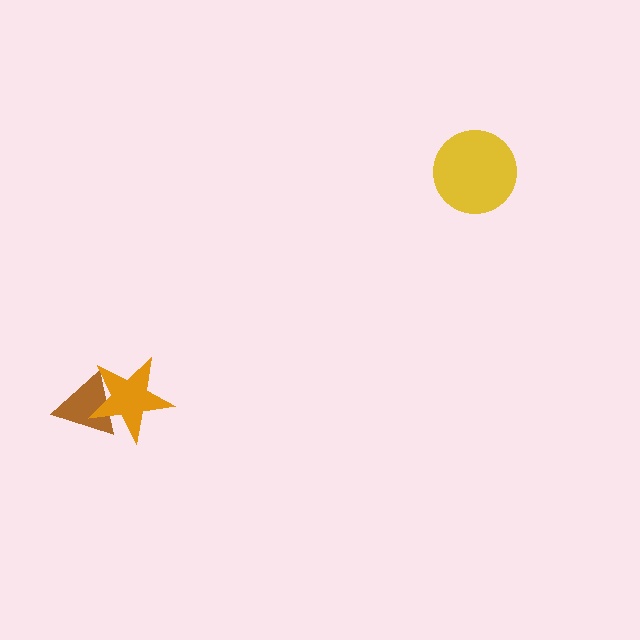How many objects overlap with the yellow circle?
0 objects overlap with the yellow circle.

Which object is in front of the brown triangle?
The orange star is in front of the brown triangle.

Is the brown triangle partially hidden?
Yes, it is partially covered by another shape.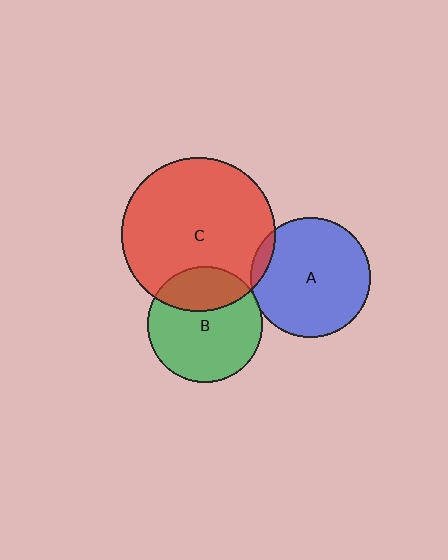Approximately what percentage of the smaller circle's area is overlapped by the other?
Approximately 30%.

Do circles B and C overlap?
Yes.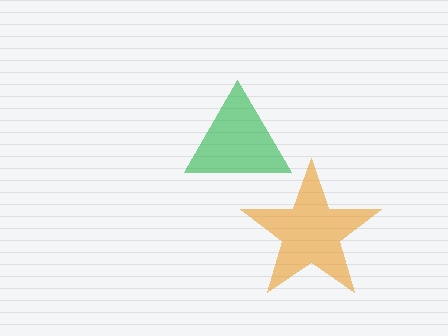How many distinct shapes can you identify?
There are 2 distinct shapes: an orange star, a green triangle.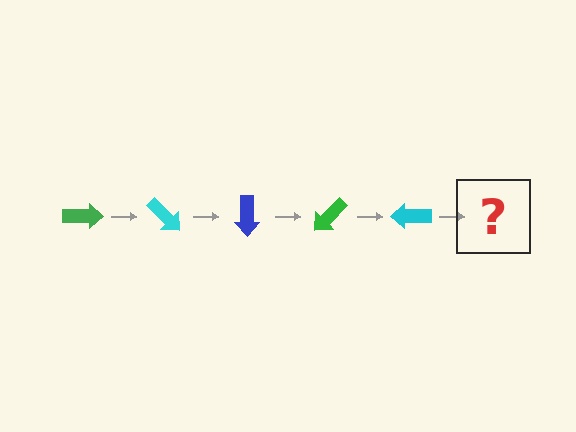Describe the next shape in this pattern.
It should be a blue arrow, rotated 225 degrees from the start.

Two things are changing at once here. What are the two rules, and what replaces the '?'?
The two rules are that it rotates 45 degrees each step and the color cycles through green, cyan, and blue. The '?' should be a blue arrow, rotated 225 degrees from the start.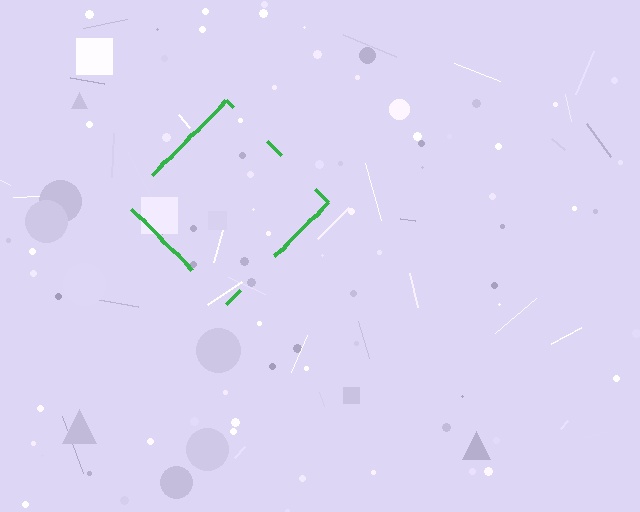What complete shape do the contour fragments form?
The contour fragments form a diamond.